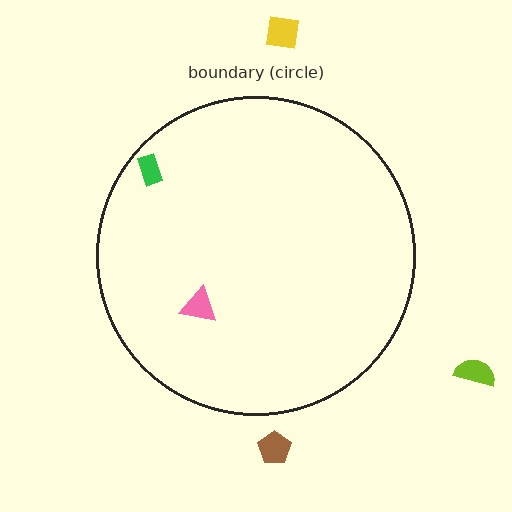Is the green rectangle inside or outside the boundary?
Inside.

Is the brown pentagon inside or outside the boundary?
Outside.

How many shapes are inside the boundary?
2 inside, 3 outside.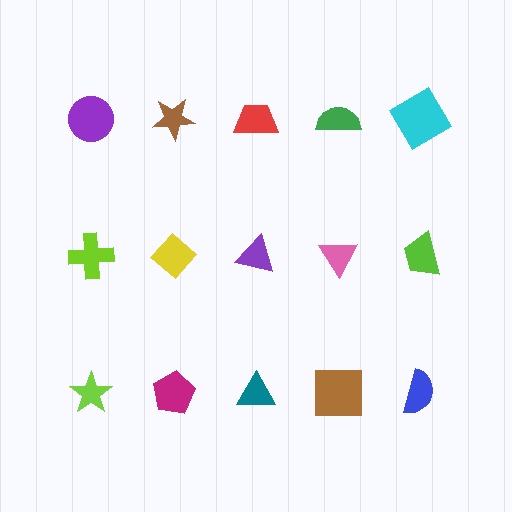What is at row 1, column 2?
A brown star.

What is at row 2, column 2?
A yellow diamond.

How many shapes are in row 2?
5 shapes.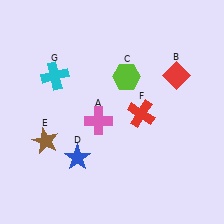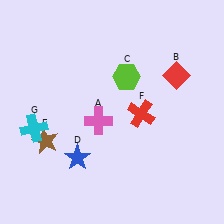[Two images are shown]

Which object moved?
The cyan cross (G) moved down.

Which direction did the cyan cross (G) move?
The cyan cross (G) moved down.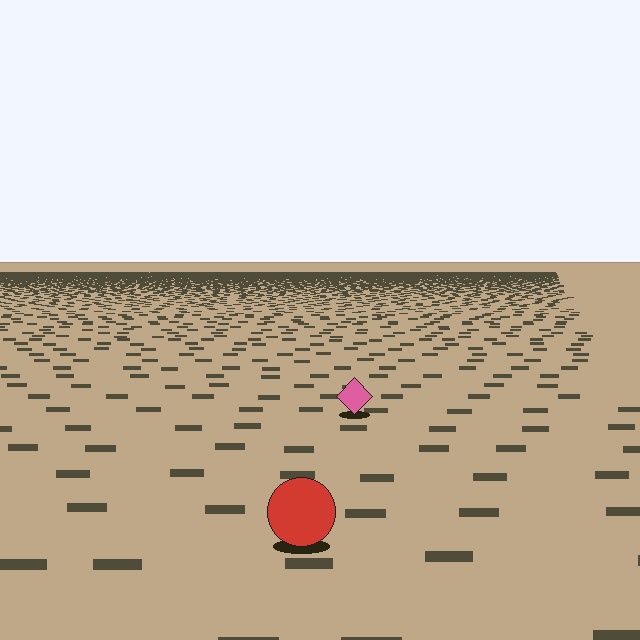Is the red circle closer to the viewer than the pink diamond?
Yes. The red circle is closer — you can tell from the texture gradient: the ground texture is coarser near it.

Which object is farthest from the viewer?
The pink diamond is farthest from the viewer. It appears smaller and the ground texture around it is denser.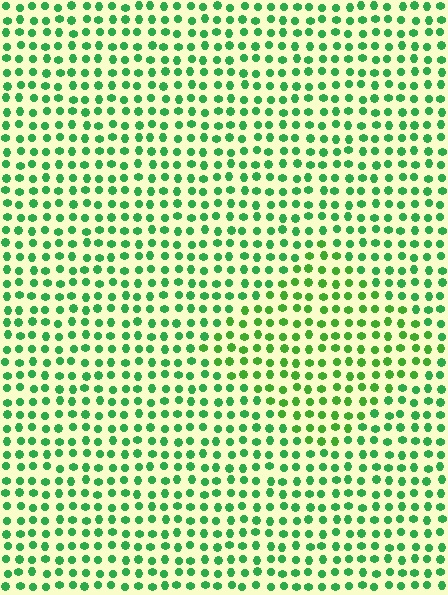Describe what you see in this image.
The image is filled with small green elements in a uniform arrangement. A diamond-shaped region is visible where the elements are tinted to a slightly different hue, forming a subtle color boundary.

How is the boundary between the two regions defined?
The boundary is defined purely by a slight shift in hue (about 23 degrees). Spacing, size, and orientation are identical on both sides.